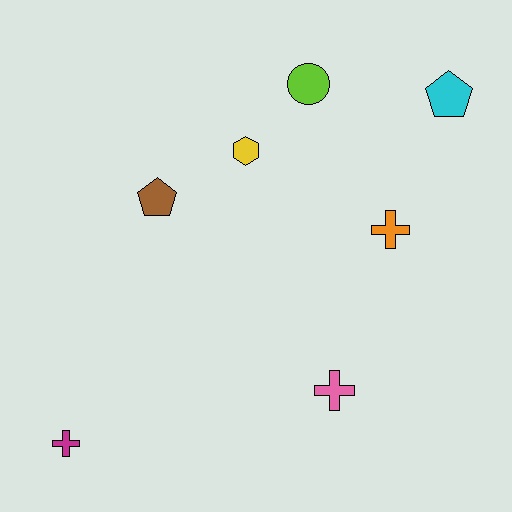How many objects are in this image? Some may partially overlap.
There are 7 objects.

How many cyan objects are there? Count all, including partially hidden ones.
There is 1 cyan object.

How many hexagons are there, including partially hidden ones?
There is 1 hexagon.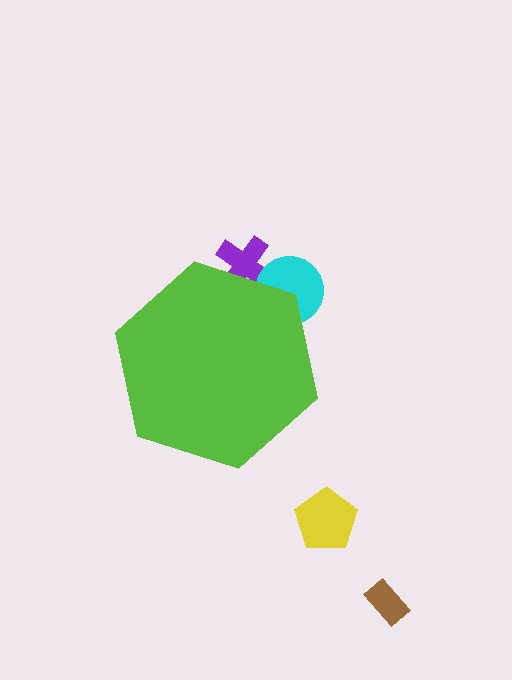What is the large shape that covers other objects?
A lime hexagon.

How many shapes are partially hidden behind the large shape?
3 shapes are partially hidden.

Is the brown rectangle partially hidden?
No, the brown rectangle is fully visible.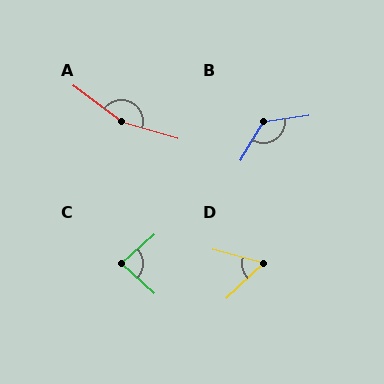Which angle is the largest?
A, at approximately 160 degrees.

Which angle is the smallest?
D, at approximately 58 degrees.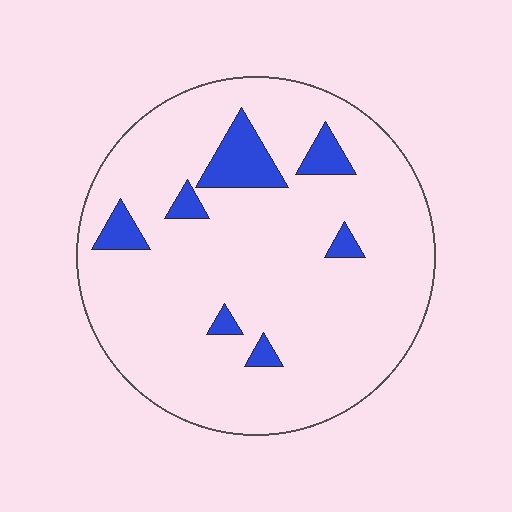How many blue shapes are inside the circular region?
7.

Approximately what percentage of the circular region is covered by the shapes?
Approximately 10%.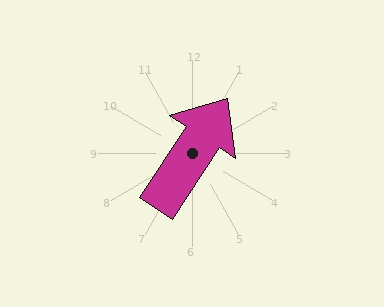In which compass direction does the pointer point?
Northeast.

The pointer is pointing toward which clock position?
Roughly 1 o'clock.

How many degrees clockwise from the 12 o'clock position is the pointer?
Approximately 33 degrees.